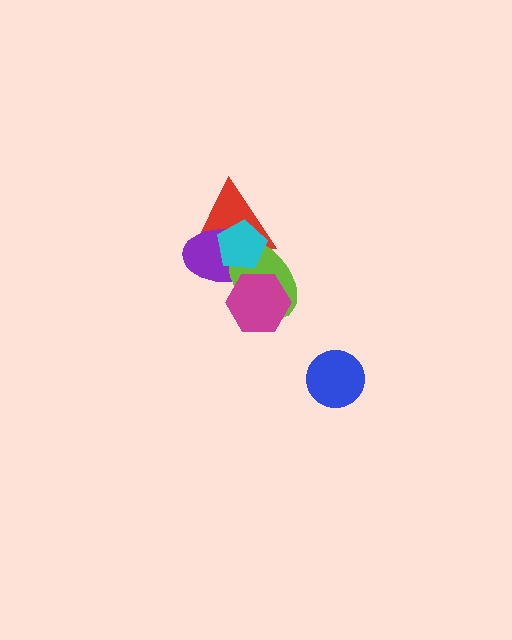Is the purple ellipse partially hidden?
Yes, it is partially covered by another shape.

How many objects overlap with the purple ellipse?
4 objects overlap with the purple ellipse.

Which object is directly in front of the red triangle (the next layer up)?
The purple ellipse is directly in front of the red triangle.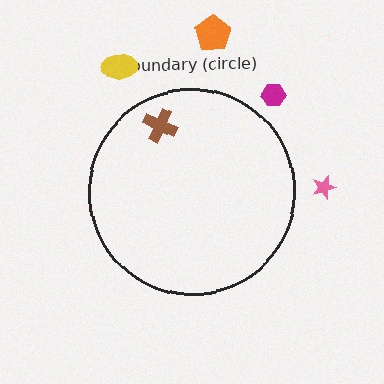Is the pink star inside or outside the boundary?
Outside.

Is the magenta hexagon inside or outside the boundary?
Outside.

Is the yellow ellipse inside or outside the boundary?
Outside.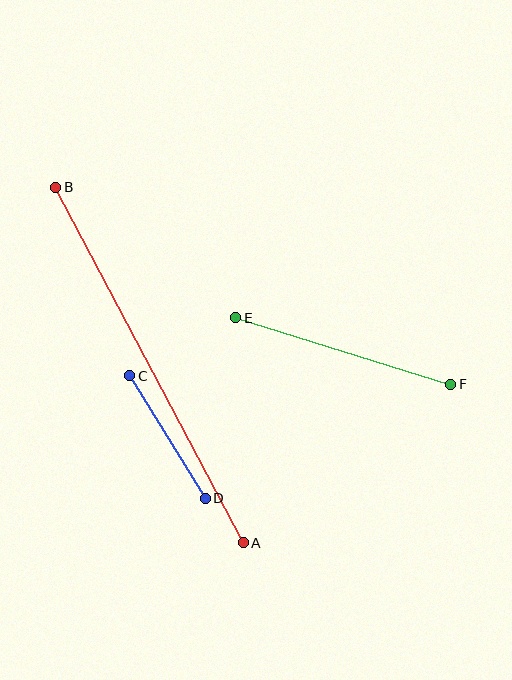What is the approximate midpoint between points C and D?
The midpoint is at approximately (168, 437) pixels.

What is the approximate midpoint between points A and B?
The midpoint is at approximately (150, 365) pixels.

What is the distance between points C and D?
The distance is approximately 144 pixels.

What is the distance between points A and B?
The distance is approximately 402 pixels.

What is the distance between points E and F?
The distance is approximately 225 pixels.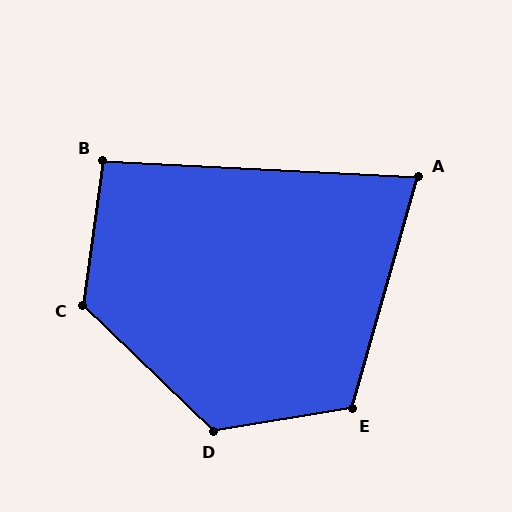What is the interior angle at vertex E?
Approximately 115 degrees (obtuse).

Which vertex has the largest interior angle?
D, at approximately 127 degrees.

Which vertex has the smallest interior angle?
A, at approximately 77 degrees.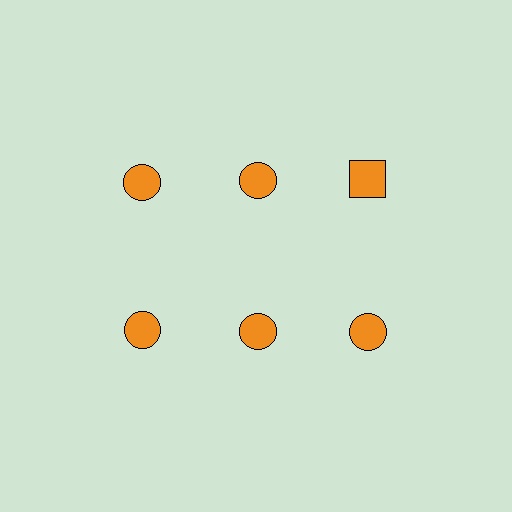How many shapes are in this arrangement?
There are 6 shapes arranged in a grid pattern.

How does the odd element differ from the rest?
It has a different shape: square instead of circle.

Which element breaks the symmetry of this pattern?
The orange square in the top row, center column breaks the symmetry. All other shapes are orange circles.